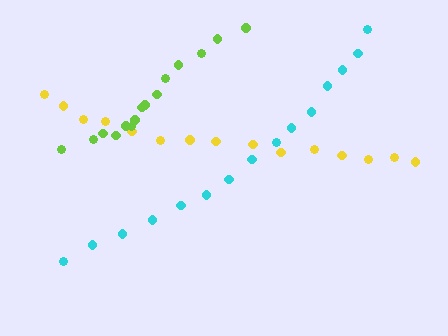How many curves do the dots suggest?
There are 3 distinct paths.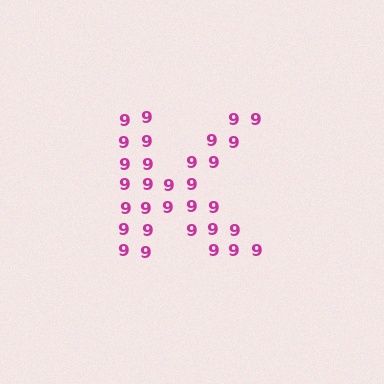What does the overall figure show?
The overall figure shows the letter K.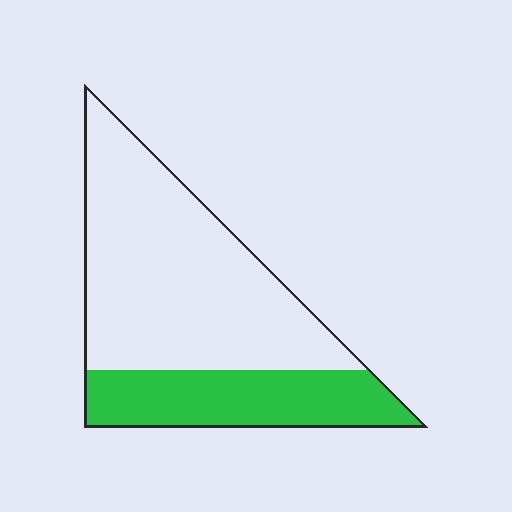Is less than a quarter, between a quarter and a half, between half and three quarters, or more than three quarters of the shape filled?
Between a quarter and a half.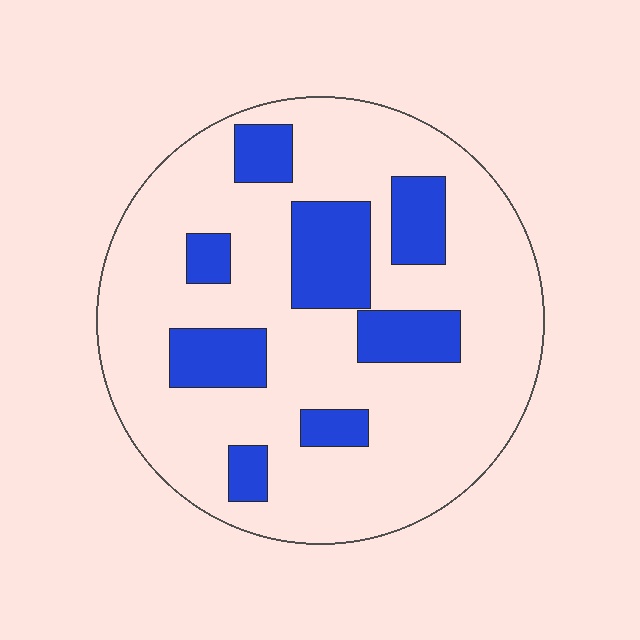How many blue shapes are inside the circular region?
8.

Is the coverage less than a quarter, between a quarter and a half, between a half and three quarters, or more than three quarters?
Less than a quarter.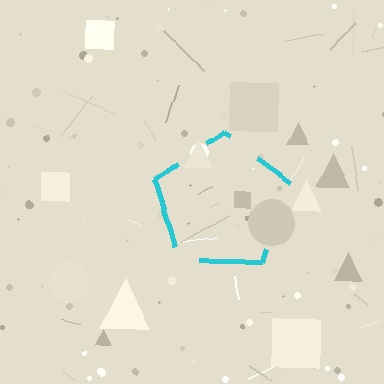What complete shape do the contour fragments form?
The contour fragments form a pentagon.